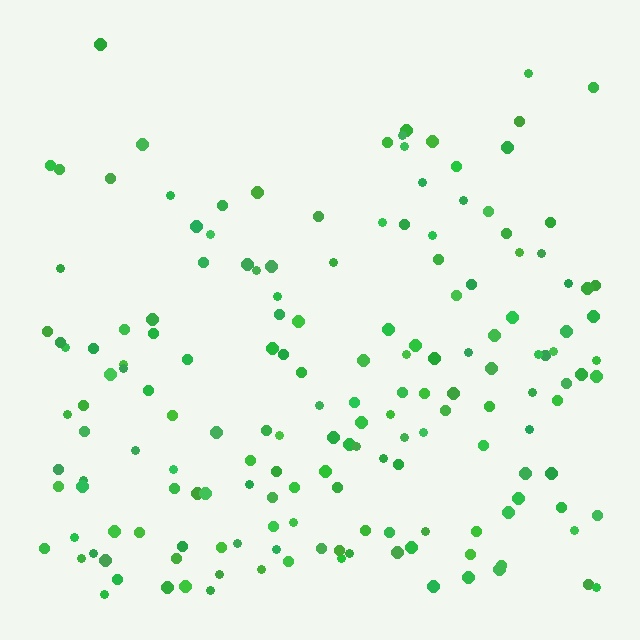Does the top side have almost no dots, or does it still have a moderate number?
Still a moderate number, just noticeably fewer than the bottom.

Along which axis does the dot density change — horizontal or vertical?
Vertical.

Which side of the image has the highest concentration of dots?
The bottom.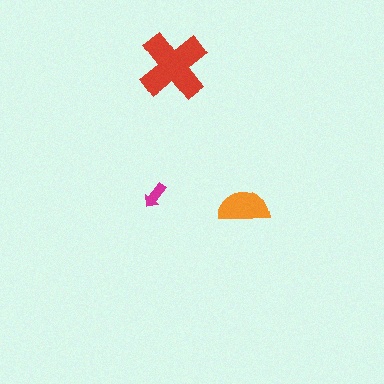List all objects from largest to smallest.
The red cross, the orange semicircle, the magenta arrow.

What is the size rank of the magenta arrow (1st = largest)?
3rd.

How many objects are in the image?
There are 3 objects in the image.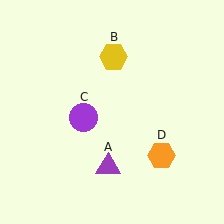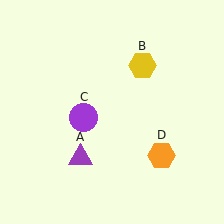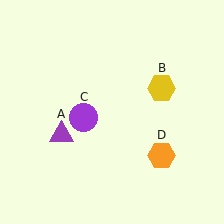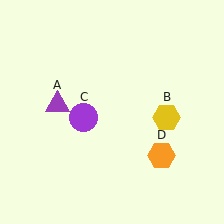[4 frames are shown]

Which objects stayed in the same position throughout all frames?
Purple circle (object C) and orange hexagon (object D) remained stationary.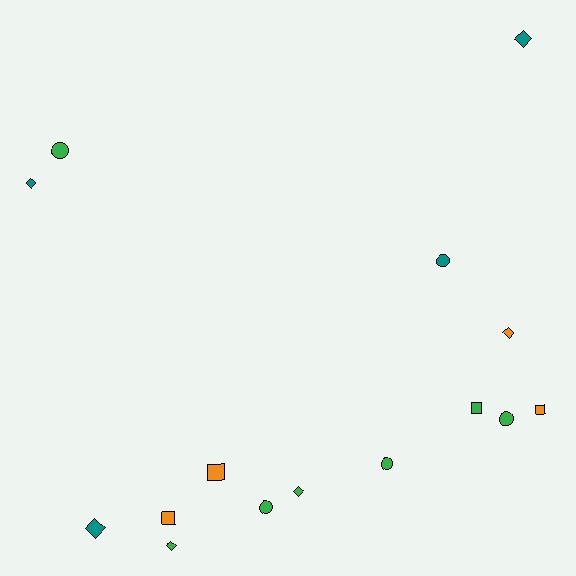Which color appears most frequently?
Green, with 7 objects.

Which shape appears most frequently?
Diamond, with 6 objects.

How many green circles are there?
There are 4 green circles.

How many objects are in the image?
There are 15 objects.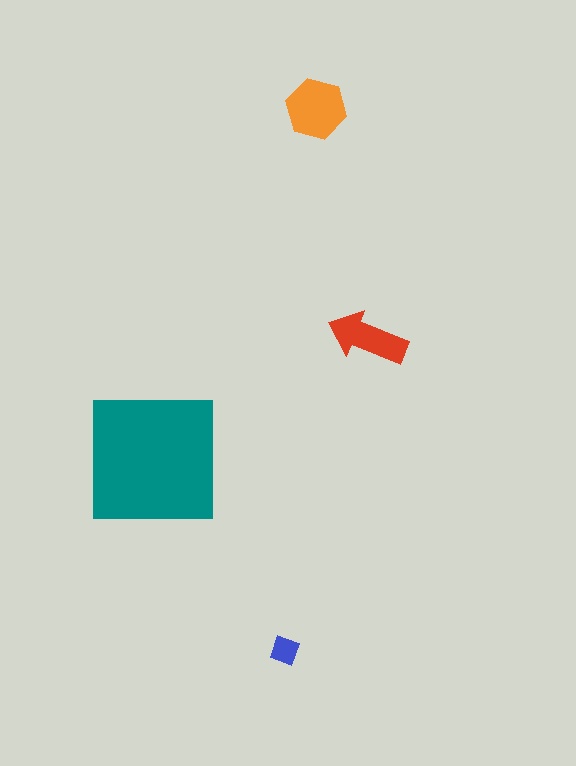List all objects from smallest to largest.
The blue diamond, the red arrow, the orange hexagon, the teal square.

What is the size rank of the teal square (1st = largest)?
1st.